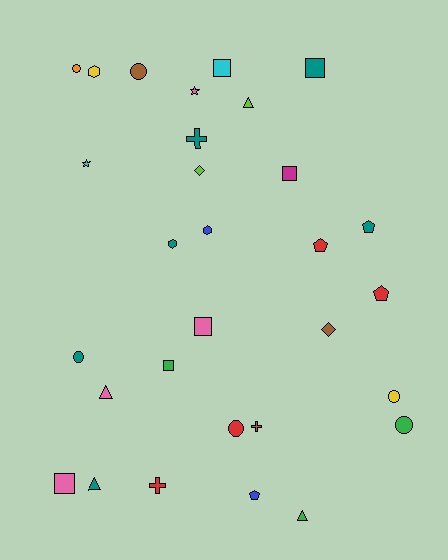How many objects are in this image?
There are 30 objects.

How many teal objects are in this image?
There are 6 teal objects.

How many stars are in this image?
There are 2 stars.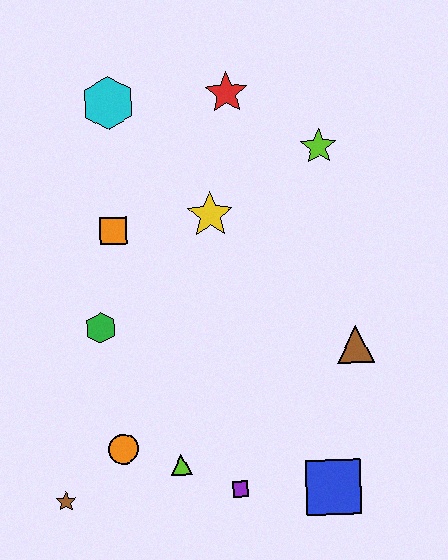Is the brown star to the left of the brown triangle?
Yes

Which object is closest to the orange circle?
The lime triangle is closest to the orange circle.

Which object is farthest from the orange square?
The blue square is farthest from the orange square.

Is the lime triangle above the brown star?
Yes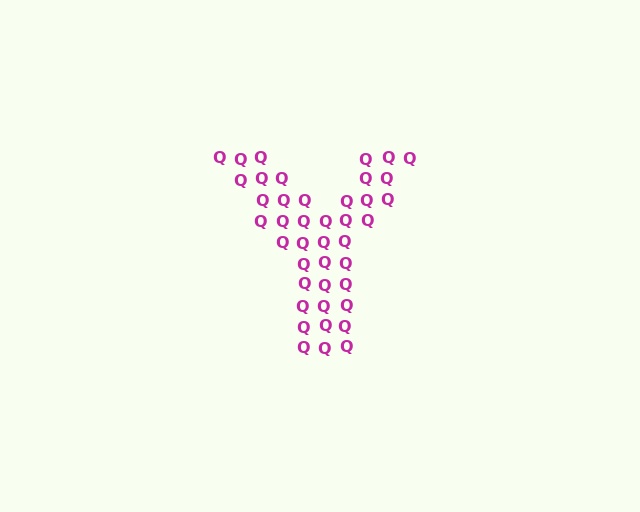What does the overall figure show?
The overall figure shows the letter Y.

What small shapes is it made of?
It is made of small letter Q's.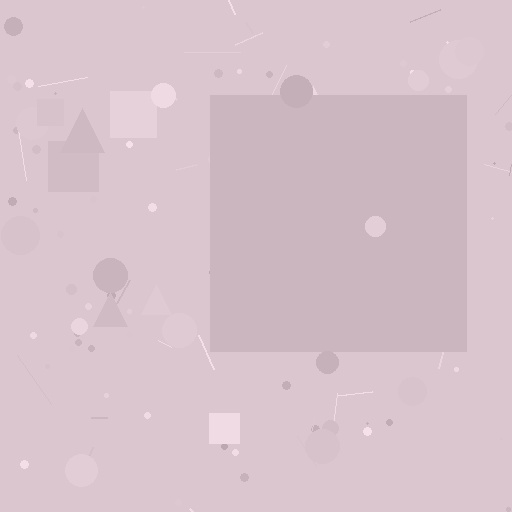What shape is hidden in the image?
A square is hidden in the image.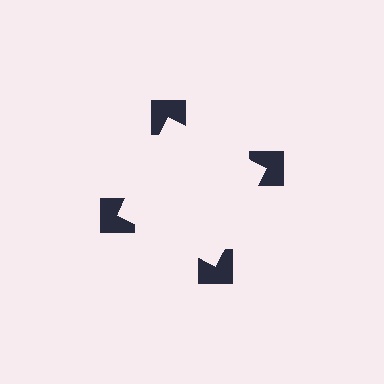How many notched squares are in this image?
There are 4 — one at each vertex of the illusory square.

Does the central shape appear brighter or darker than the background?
It typically appears slightly brighter than the background, even though no actual brightness change is drawn.